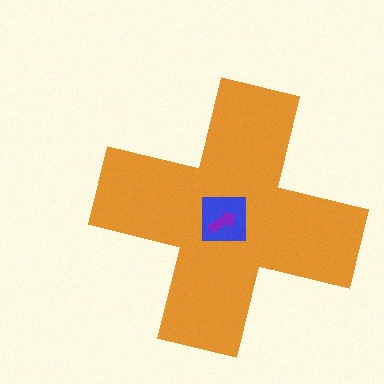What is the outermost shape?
The orange cross.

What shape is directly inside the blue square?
The purple arrow.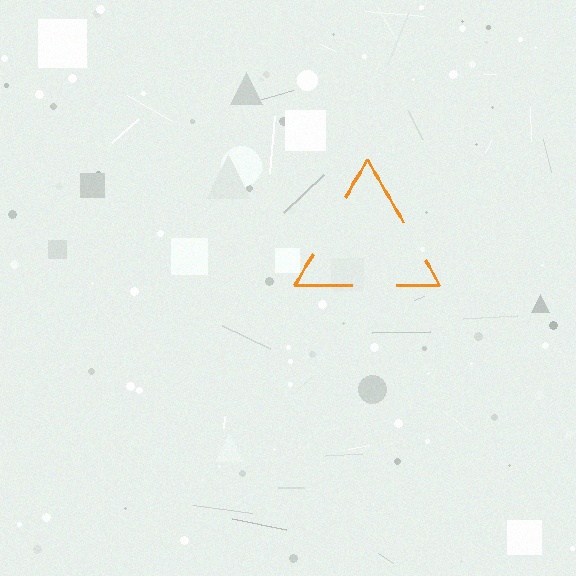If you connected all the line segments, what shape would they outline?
They would outline a triangle.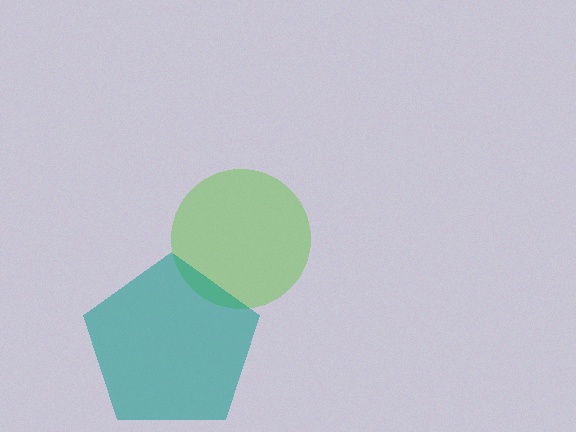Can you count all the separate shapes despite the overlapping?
Yes, there are 2 separate shapes.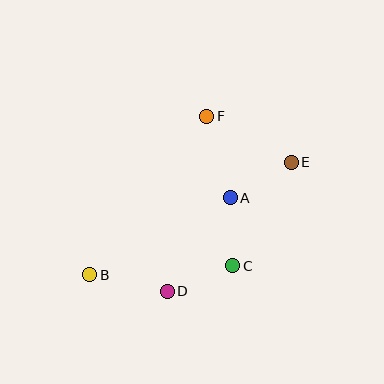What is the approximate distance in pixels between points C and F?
The distance between C and F is approximately 152 pixels.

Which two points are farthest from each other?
Points B and E are farthest from each other.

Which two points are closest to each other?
Points A and C are closest to each other.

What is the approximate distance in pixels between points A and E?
The distance between A and E is approximately 71 pixels.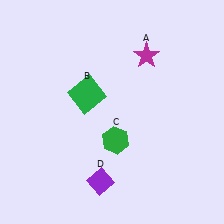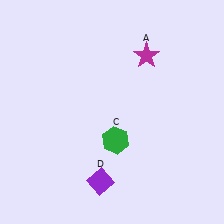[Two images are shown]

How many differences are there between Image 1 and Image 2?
There is 1 difference between the two images.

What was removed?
The green square (B) was removed in Image 2.